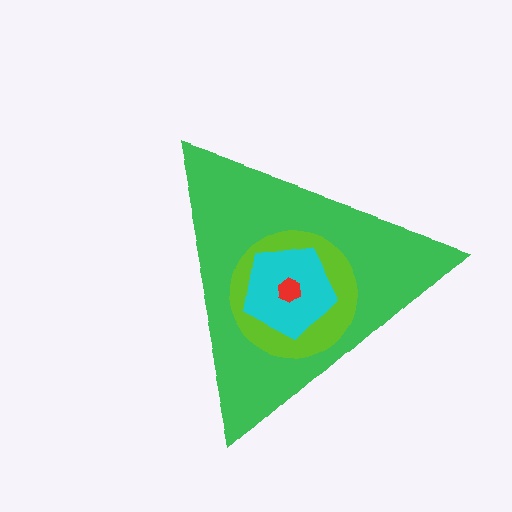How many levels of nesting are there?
4.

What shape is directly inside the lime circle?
The cyan pentagon.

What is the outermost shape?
The green triangle.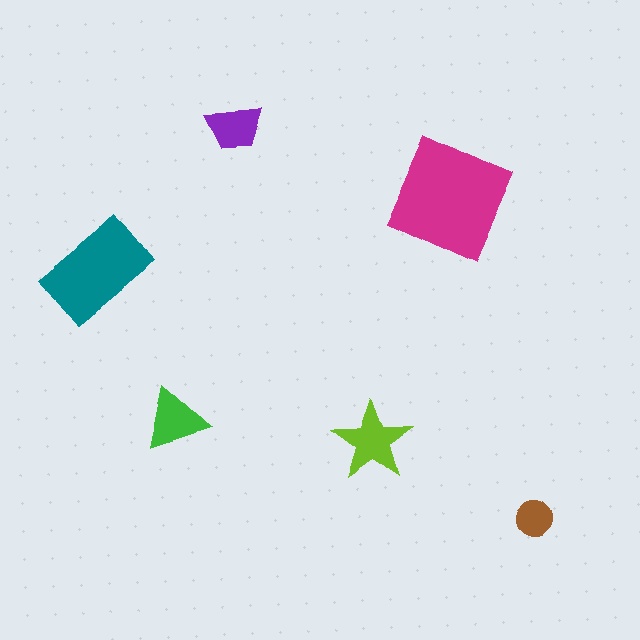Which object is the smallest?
The brown circle.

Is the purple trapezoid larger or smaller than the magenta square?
Smaller.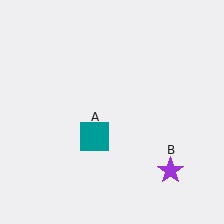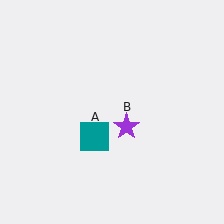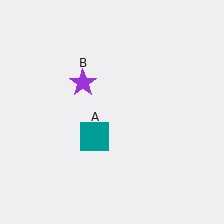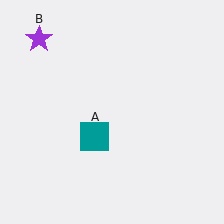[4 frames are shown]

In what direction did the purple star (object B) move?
The purple star (object B) moved up and to the left.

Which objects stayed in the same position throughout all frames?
Teal square (object A) remained stationary.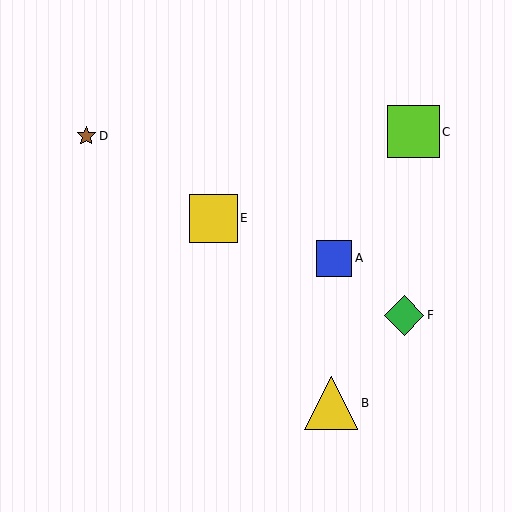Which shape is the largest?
The yellow triangle (labeled B) is the largest.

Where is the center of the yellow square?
The center of the yellow square is at (213, 218).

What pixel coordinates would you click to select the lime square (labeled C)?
Click at (413, 132) to select the lime square C.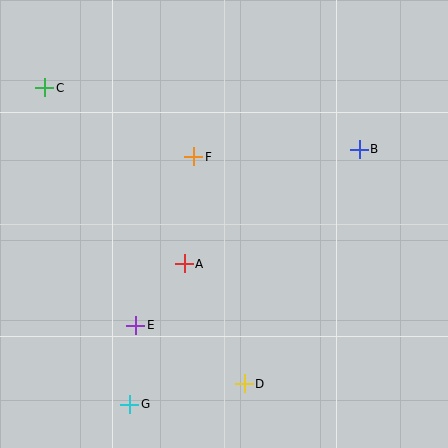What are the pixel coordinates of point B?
Point B is at (359, 149).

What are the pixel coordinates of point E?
Point E is at (136, 325).